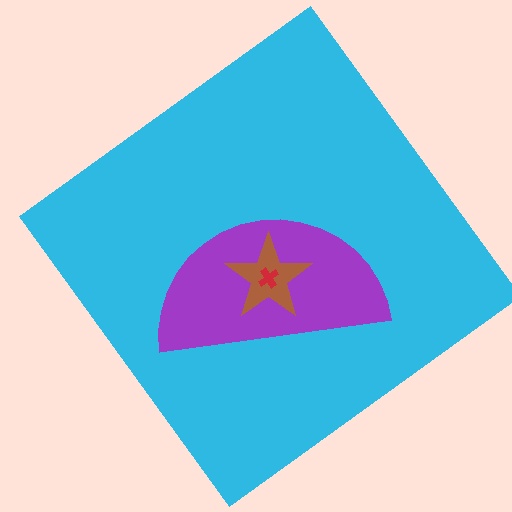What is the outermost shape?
The cyan diamond.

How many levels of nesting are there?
4.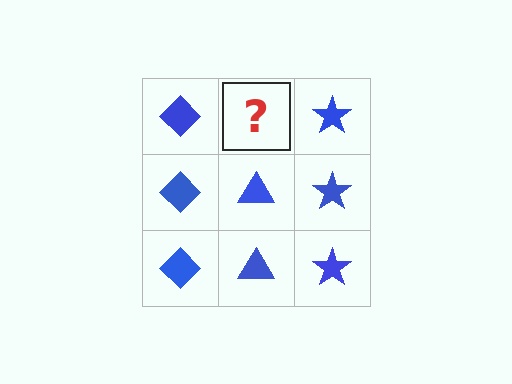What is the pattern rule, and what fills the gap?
The rule is that each column has a consistent shape. The gap should be filled with a blue triangle.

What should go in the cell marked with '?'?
The missing cell should contain a blue triangle.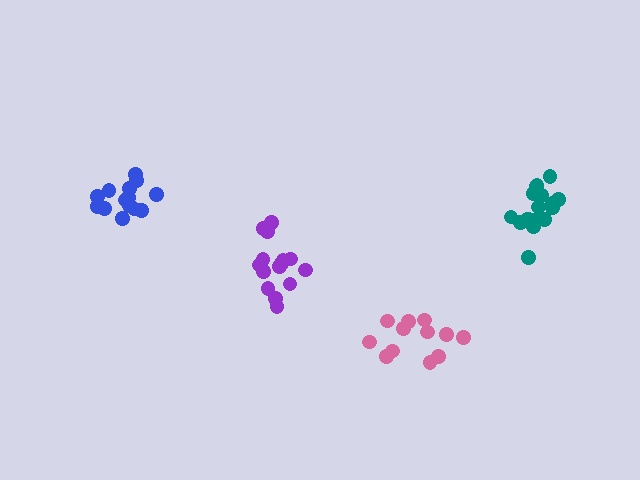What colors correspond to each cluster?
The clusters are colored: pink, teal, purple, blue.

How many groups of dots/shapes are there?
There are 4 groups.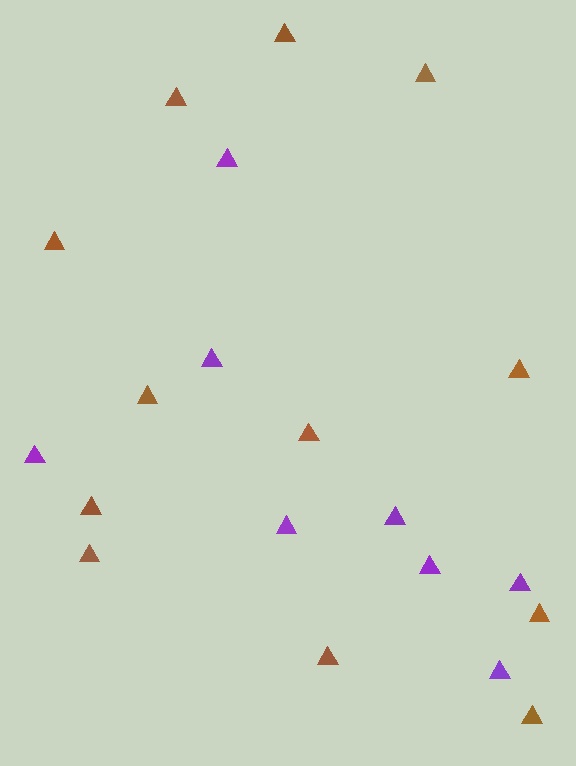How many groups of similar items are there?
There are 2 groups: one group of brown triangles (12) and one group of purple triangles (8).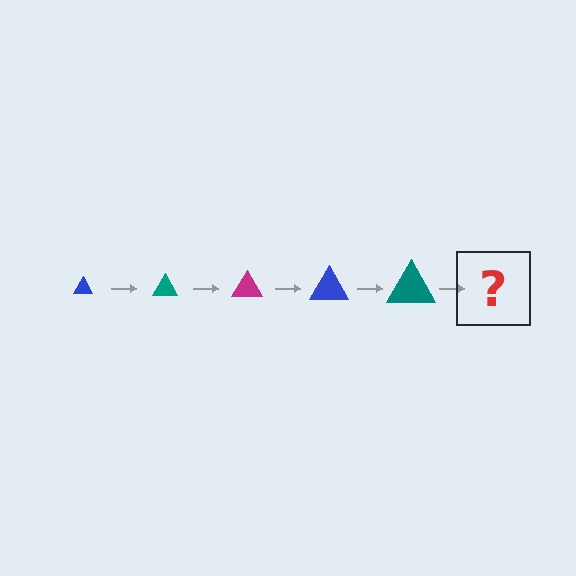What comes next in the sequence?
The next element should be a magenta triangle, larger than the previous one.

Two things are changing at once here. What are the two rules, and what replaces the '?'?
The two rules are that the triangle grows larger each step and the color cycles through blue, teal, and magenta. The '?' should be a magenta triangle, larger than the previous one.